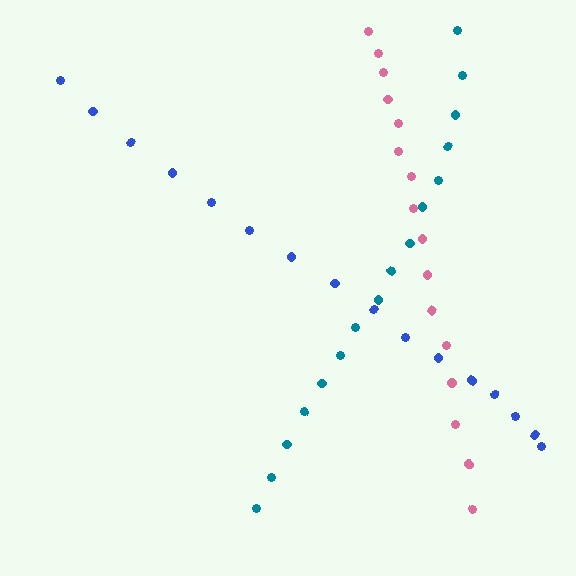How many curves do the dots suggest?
There are 3 distinct paths.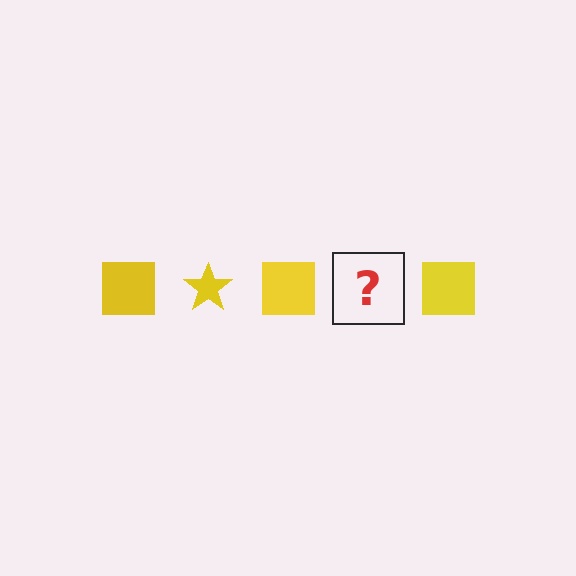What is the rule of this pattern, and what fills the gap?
The rule is that the pattern cycles through square, star shapes in yellow. The gap should be filled with a yellow star.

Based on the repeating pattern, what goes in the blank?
The blank should be a yellow star.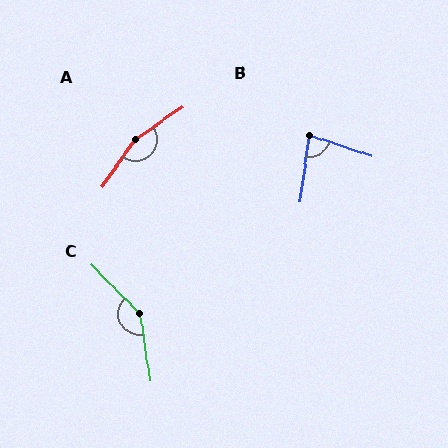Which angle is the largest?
A, at approximately 160 degrees.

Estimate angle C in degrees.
Approximately 144 degrees.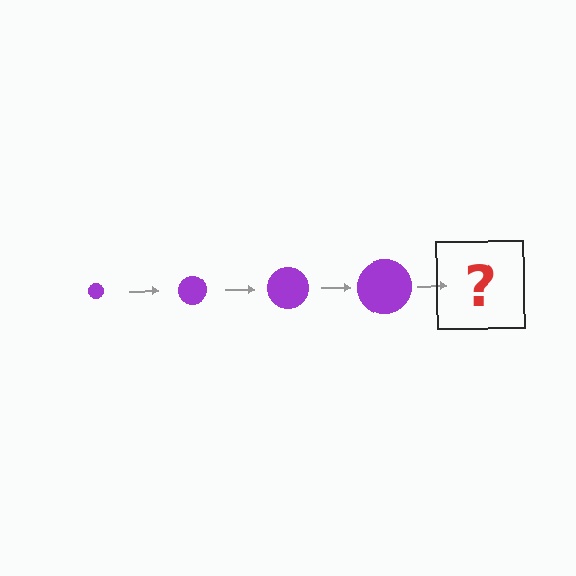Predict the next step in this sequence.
The next step is a purple circle, larger than the previous one.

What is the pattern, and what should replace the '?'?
The pattern is that the circle gets progressively larger each step. The '?' should be a purple circle, larger than the previous one.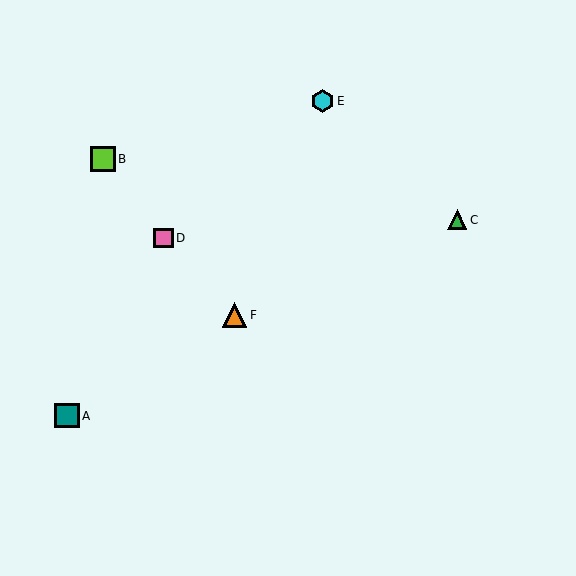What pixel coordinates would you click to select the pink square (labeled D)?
Click at (164, 238) to select the pink square D.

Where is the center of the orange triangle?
The center of the orange triangle is at (235, 315).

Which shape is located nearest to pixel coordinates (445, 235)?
The green triangle (labeled C) at (457, 220) is nearest to that location.